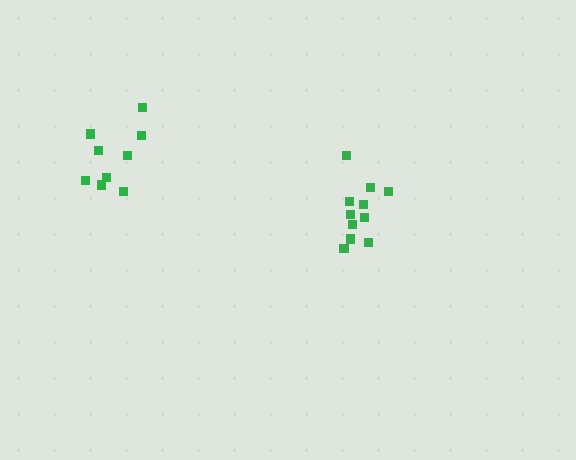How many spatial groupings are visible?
There are 2 spatial groupings.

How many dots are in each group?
Group 1: 11 dots, Group 2: 10 dots (21 total).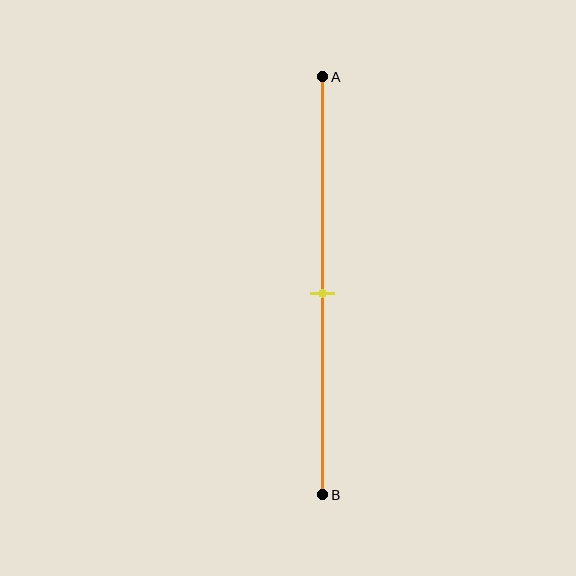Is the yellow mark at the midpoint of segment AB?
Yes, the mark is approximately at the midpoint.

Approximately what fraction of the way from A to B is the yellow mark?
The yellow mark is approximately 50% of the way from A to B.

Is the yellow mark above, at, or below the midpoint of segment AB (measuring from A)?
The yellow mark is approximately at the midpoint of segment AB.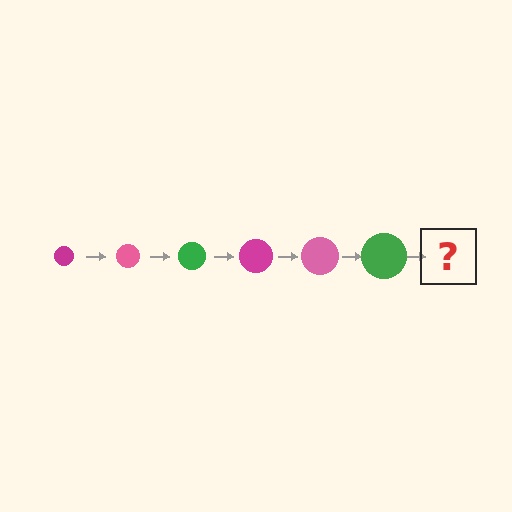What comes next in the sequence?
The next element should be a magenta circle, larger than the previous one.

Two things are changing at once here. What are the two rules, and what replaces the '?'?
The two rules are that the circle grows larger each step and the color cycles through magenta, pink, and green. The '?' should be a magenta circle, larger than the previous one.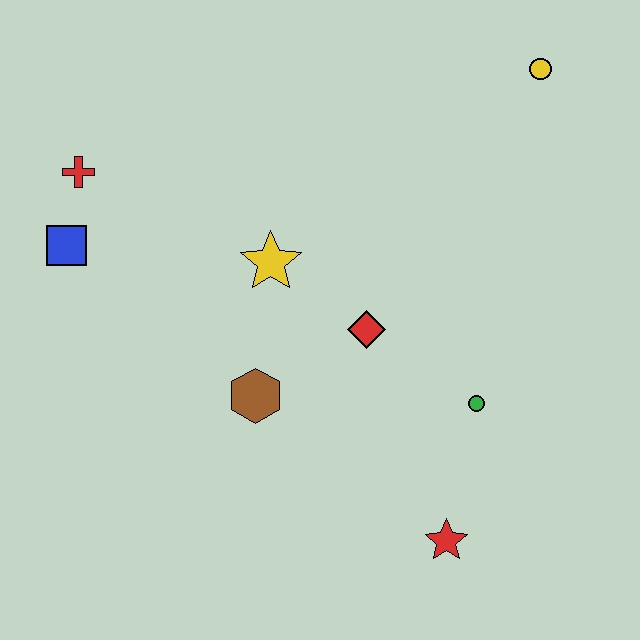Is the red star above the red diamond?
No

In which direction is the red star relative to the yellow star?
The red star is below the yellow star.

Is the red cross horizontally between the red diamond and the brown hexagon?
No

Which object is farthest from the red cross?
The red star is farthest from the red cross.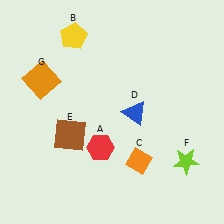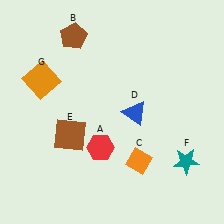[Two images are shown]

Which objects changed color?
B changed from yellow to brown. F changed from lime to teal.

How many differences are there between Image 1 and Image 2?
There are 2 differences between the two images.